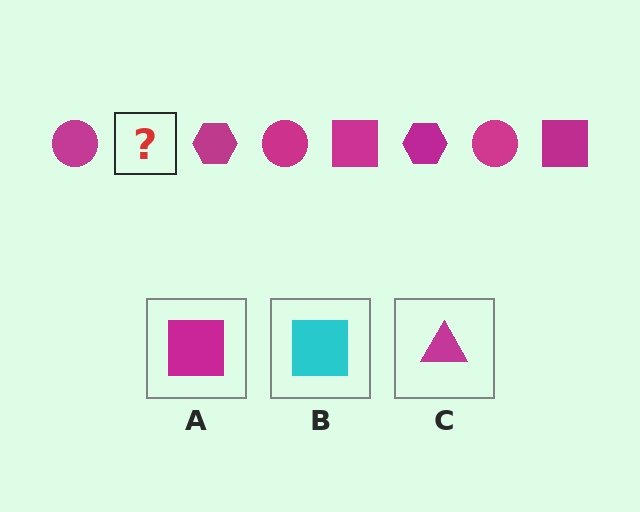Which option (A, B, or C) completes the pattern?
A.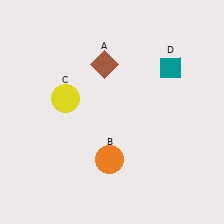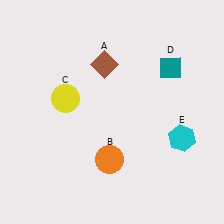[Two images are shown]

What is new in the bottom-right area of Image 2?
A cyan hexagon (E) was added in the bottom-right area of Image 2.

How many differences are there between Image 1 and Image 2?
There is 1 difference between the two images.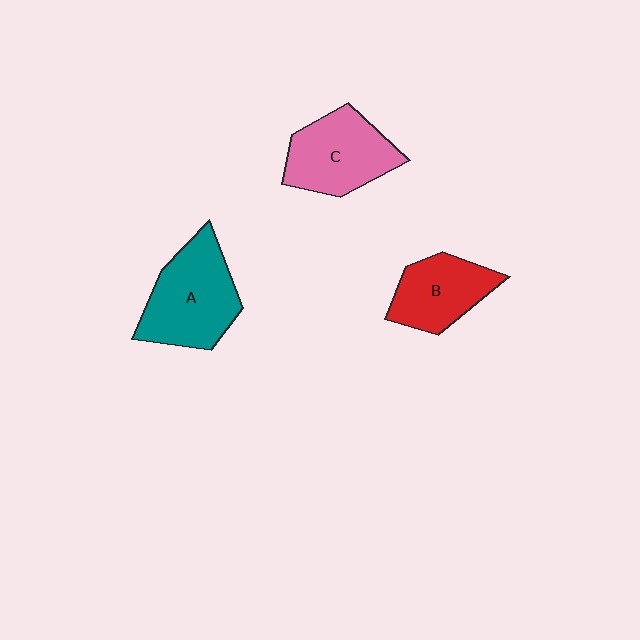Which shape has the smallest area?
Shape B (red).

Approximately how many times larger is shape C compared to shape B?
Approximately 1.2 times.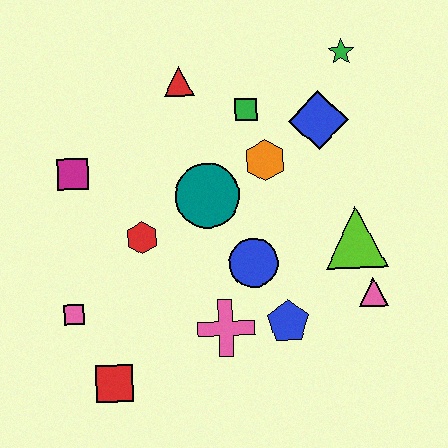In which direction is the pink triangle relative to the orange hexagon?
The pink triangle is below the orange hexagon.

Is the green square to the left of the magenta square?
No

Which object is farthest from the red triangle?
The red square is farthest from the red triangle.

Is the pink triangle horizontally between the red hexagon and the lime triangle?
No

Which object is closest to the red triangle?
The green square is closest to the red triangle.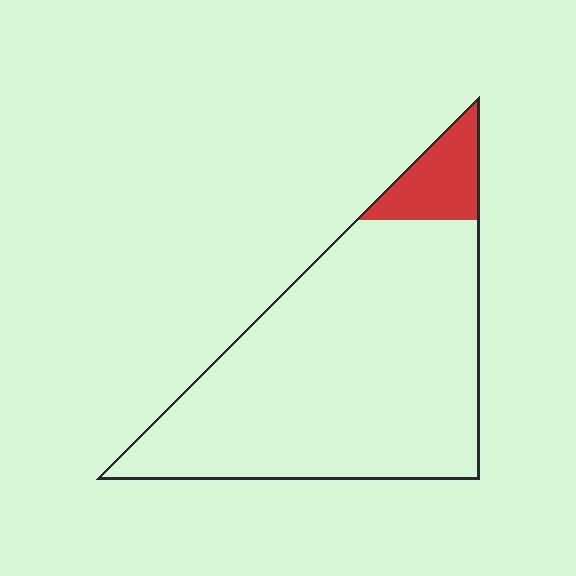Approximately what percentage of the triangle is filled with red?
Approximately 10%.